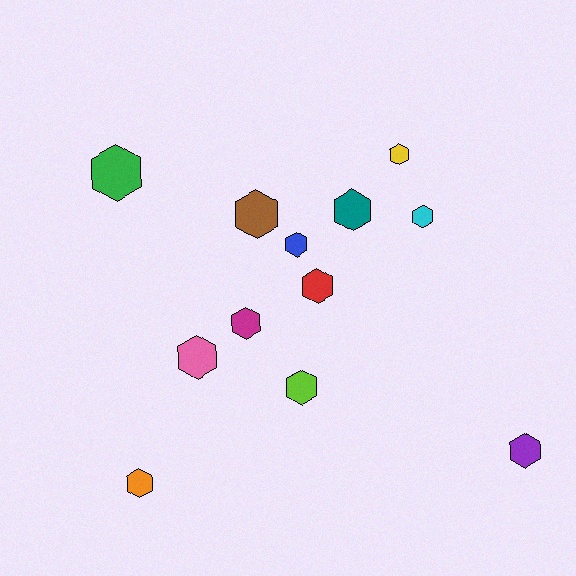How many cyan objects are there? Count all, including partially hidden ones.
There is 1 cyan object.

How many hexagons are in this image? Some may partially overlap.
There are 12 hexagons.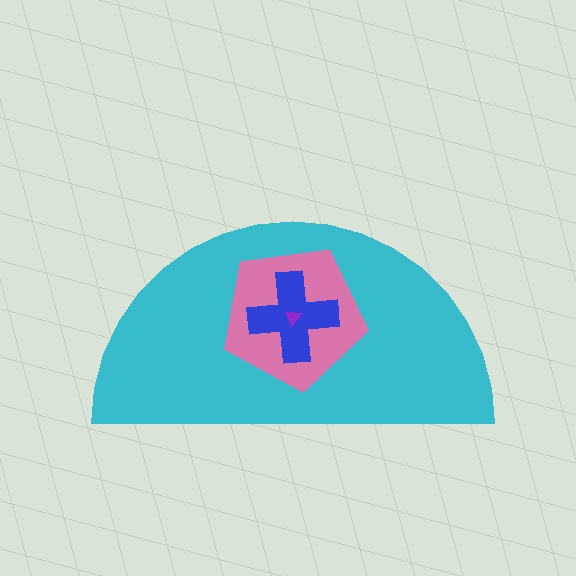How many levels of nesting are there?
4.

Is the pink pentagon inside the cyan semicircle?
Yes.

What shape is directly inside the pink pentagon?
The blue cross.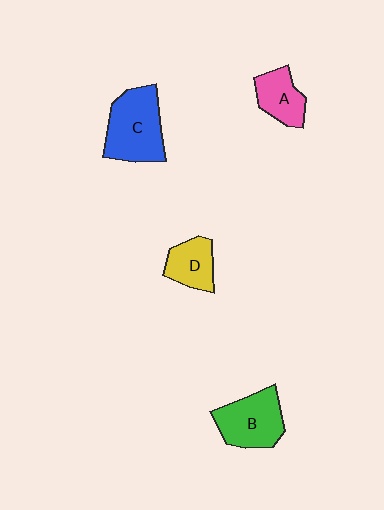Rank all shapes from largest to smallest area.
From largest to smallest: C (blue), B (green), A (pink), D (yellow).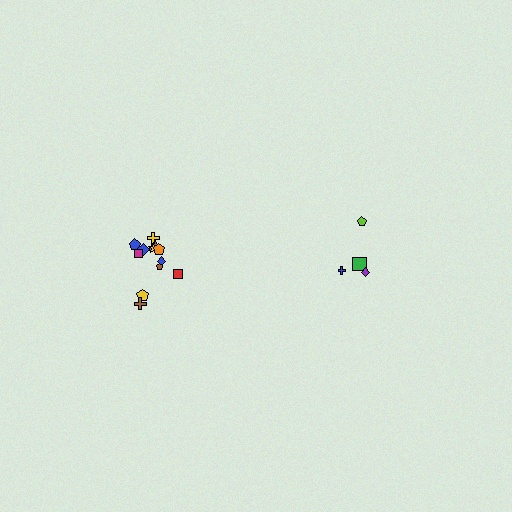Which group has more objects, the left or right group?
The left group.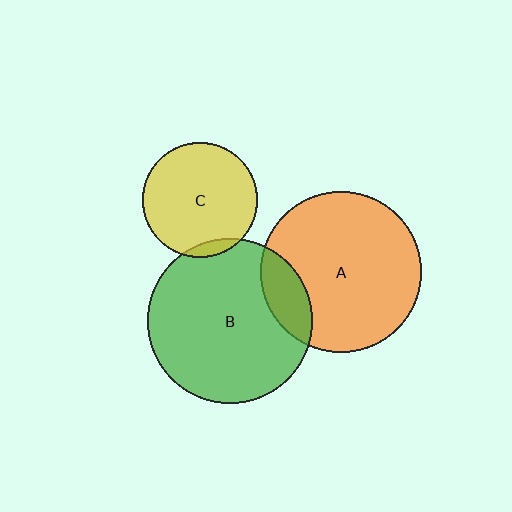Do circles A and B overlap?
Yes.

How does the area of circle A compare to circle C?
Approximately 1.9 times.